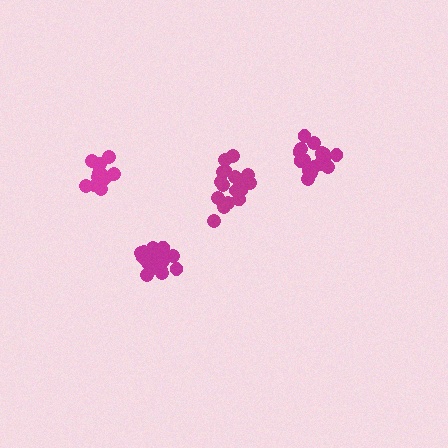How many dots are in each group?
Group 1: 12 dots, Group 2: 18 dots, Group 3: 17 dots, Group 4: 18 dots (65 total).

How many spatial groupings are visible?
There are 4 spatial groupings.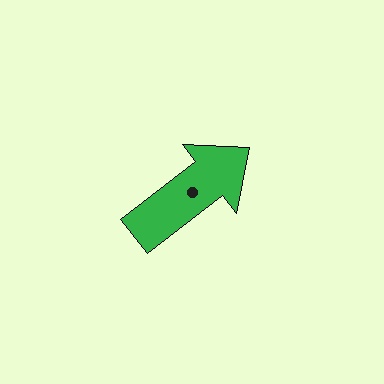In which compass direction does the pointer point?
Northeast.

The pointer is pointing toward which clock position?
Roughly 2 o'clock.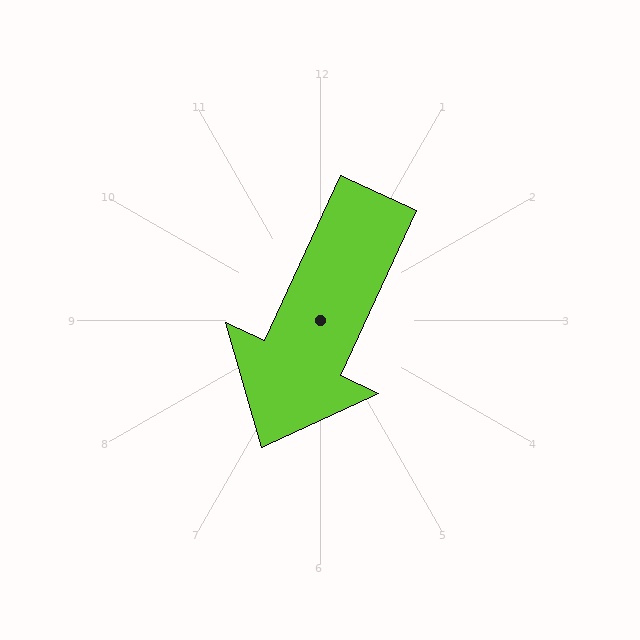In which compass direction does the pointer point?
Southwest.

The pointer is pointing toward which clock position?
Roughly 7 o'clock.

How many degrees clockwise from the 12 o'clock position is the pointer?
Approximately 205 degrees.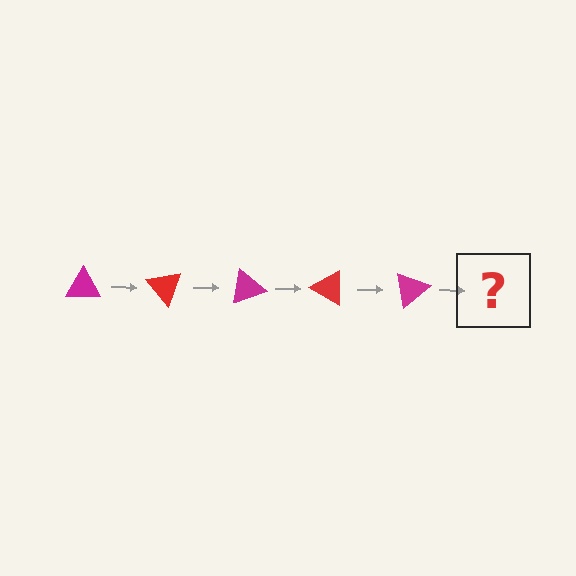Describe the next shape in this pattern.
It should be a red triangle, rotated 250 degrees from the start.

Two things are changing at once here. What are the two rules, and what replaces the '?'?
The two rules are that it rotates 50 degrees each step and the color cycles through magenta and red. The '?' should be a red triangle, rotated 250 degrees from the start.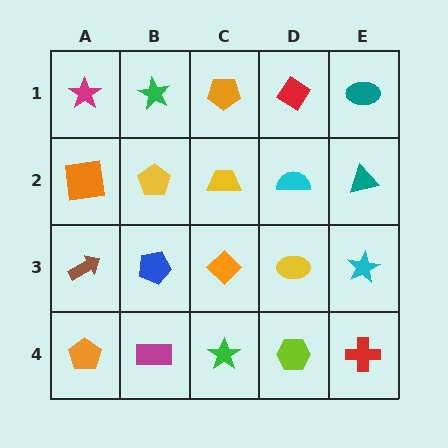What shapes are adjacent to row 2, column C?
An orange pentagon (row 1, column C), an orange diamond (row 3, column C), a yellow pentagon (row 2, column B), a cyan semicircle (row 2, column D).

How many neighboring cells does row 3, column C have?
4.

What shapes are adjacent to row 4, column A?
A brown arrow (row 3, column A), a magenta rectangle (row 4, column B).